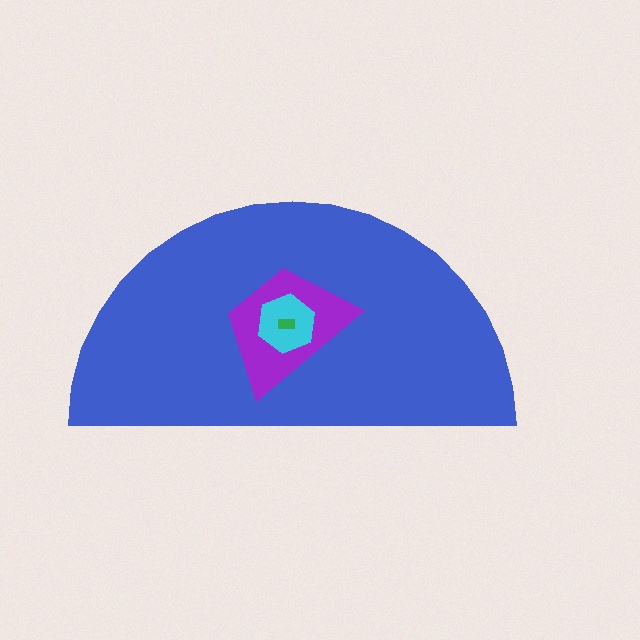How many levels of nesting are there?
4.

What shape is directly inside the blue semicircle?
The purple trapezoid.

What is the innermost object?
The green rectangle.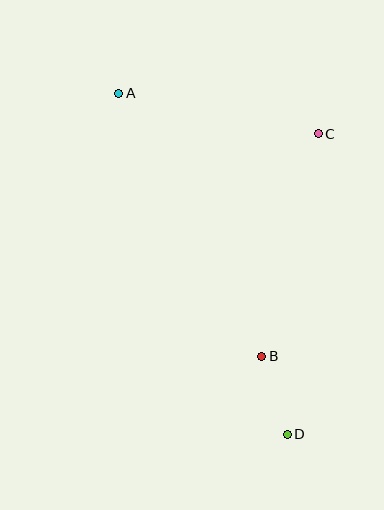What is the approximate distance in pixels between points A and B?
The distance between A and B is approximately 300 pixels.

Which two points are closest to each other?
Points B and D are closest to each other.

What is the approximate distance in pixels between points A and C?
The distance between A and C is approximately 204 pixels.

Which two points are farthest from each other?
Points A and D are farthest from each other.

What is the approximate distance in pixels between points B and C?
The distance between B and C is approximately 230 pixels.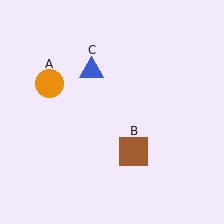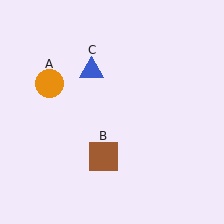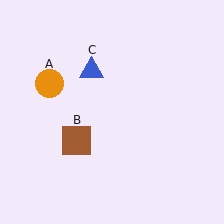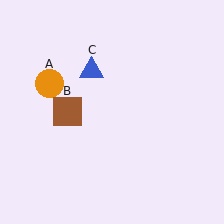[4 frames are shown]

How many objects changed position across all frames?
1 object changed position: brown square (object B).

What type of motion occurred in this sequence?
The brown square (object B) rotated clockwise around the center of the scene.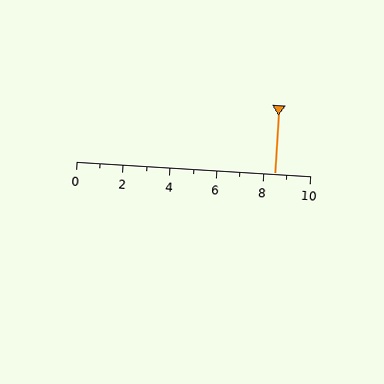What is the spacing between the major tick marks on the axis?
The major ticks are spaced 2 apart.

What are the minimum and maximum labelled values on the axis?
The axis runs from 0 to 10.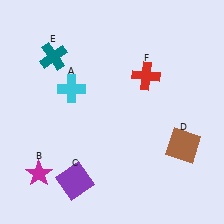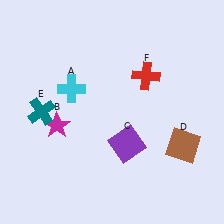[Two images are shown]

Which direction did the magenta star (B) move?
The magenta star (B) moved up.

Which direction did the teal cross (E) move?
The teal cross (E) moved down.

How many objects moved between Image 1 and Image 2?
3 objects moved between the two images.